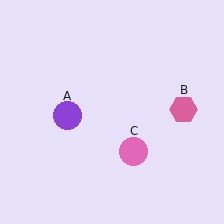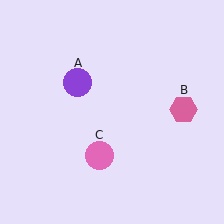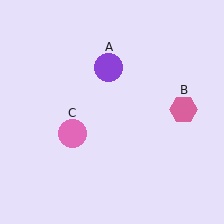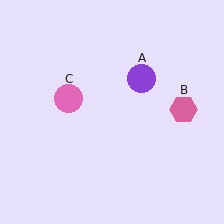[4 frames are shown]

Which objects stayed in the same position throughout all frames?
Pink hexagon (object B) remained stationary.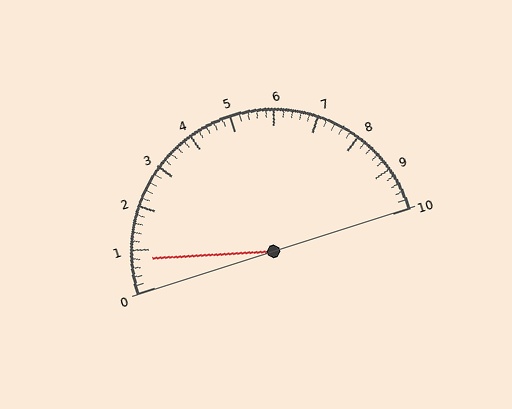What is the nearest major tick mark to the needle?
The nearest major tick mark is 1.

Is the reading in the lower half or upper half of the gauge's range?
The reading is in the lower half of the range (0 to 10).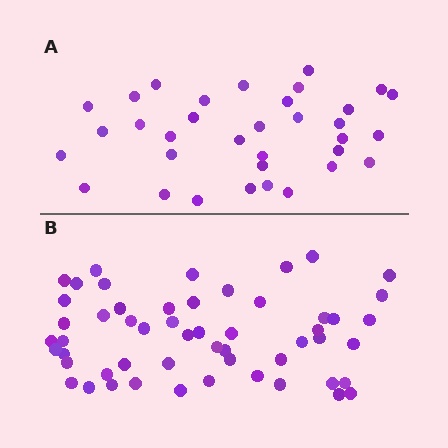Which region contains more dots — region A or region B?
Region B (the bottom region) has more dots.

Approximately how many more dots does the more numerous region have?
Region B has approximately 20 more dots than region A.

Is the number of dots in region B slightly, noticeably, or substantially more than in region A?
Region B has substantially more. The ratio is roughly 1.6 to 1.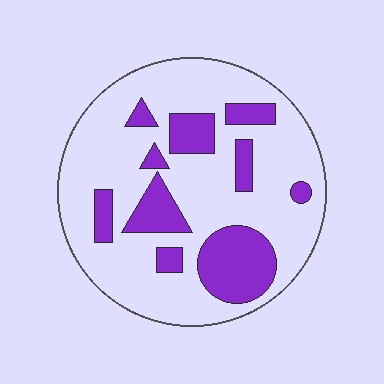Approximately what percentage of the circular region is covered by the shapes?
Approximately 25%.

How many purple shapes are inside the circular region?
10.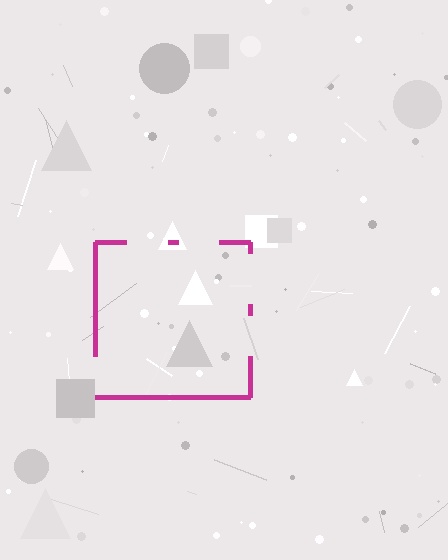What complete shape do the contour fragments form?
The contour fragments form a square.